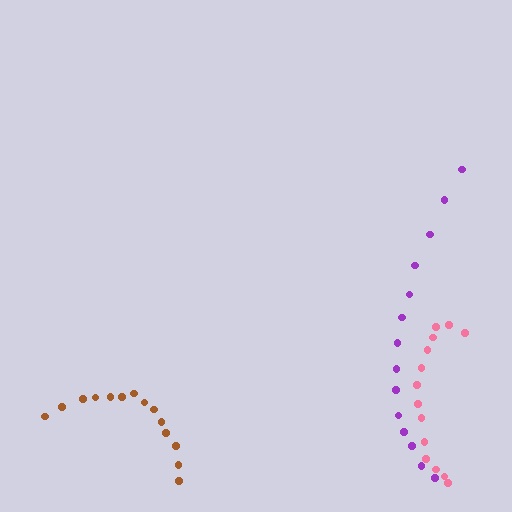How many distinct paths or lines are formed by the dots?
There are 3 distinct paths.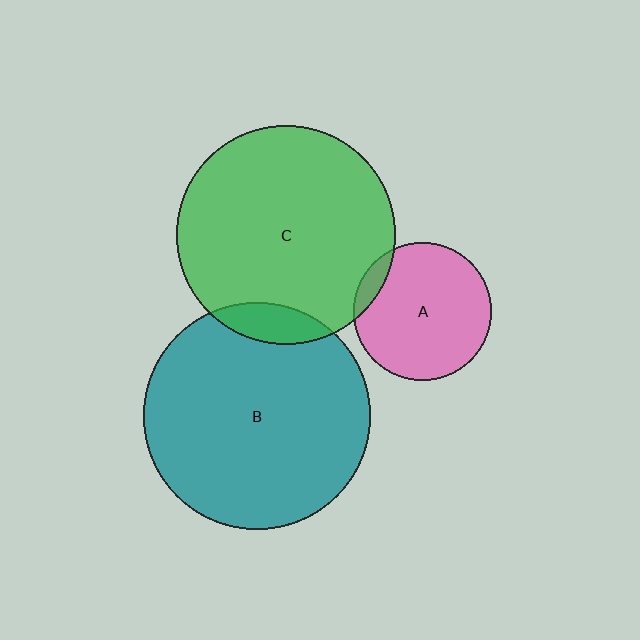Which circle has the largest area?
Circle B (teal).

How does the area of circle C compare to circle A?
Approximately 2.5 times.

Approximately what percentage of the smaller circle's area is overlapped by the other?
Approximately 10%.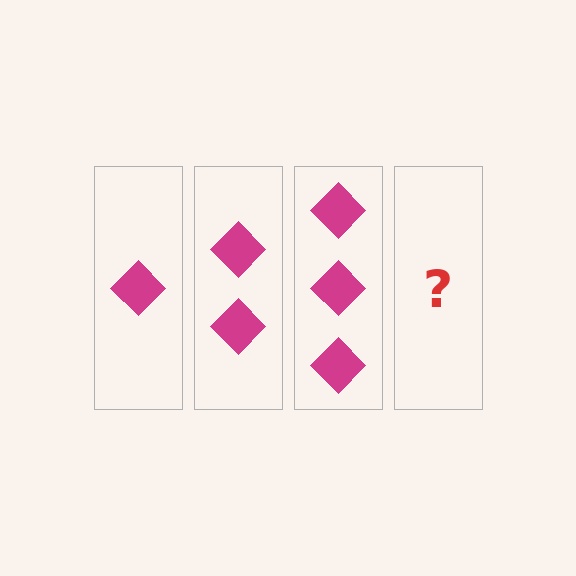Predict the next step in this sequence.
The next step is 4 diamonds.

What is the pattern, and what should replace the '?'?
The pattern is that each step adds one more diamond. The '?' should be 4 diamonds.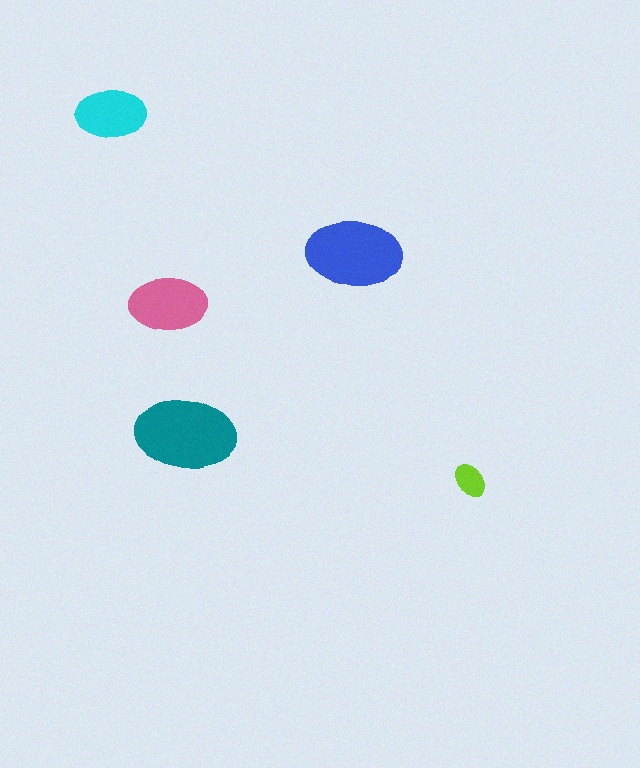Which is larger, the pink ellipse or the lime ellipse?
The pink one.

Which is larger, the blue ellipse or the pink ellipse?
The blue one.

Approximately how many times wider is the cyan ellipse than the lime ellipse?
About 2 times wider.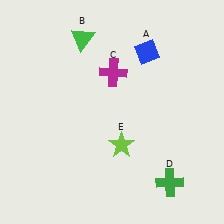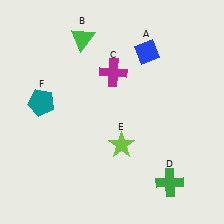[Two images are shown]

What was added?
A teal pentagon (F) was added in Image 2.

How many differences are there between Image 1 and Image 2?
There is 1 difference between the two images.